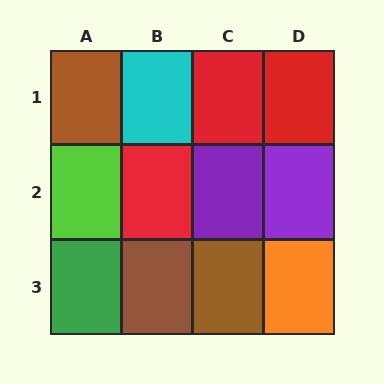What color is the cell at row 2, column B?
Red.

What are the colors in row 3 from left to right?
Green, brown, brown, orange.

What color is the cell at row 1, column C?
Red.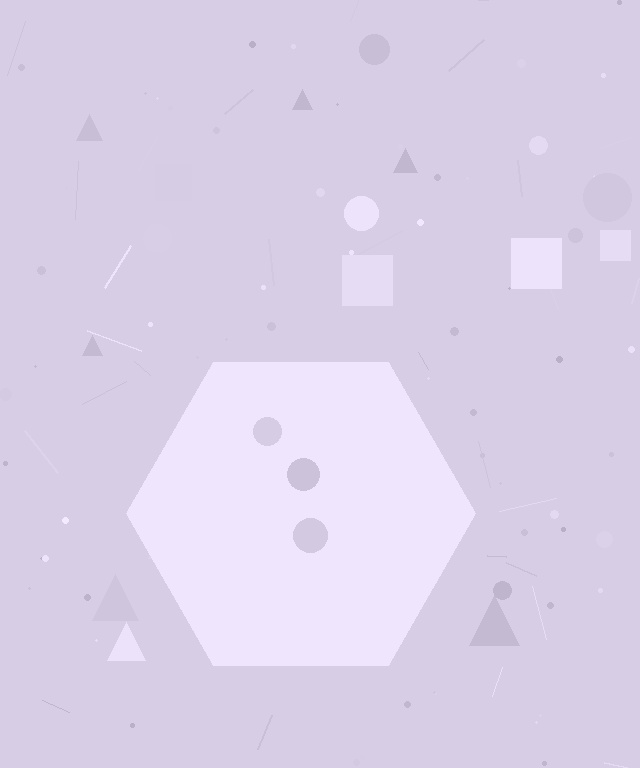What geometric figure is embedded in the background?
A hexagon is embedded in the background.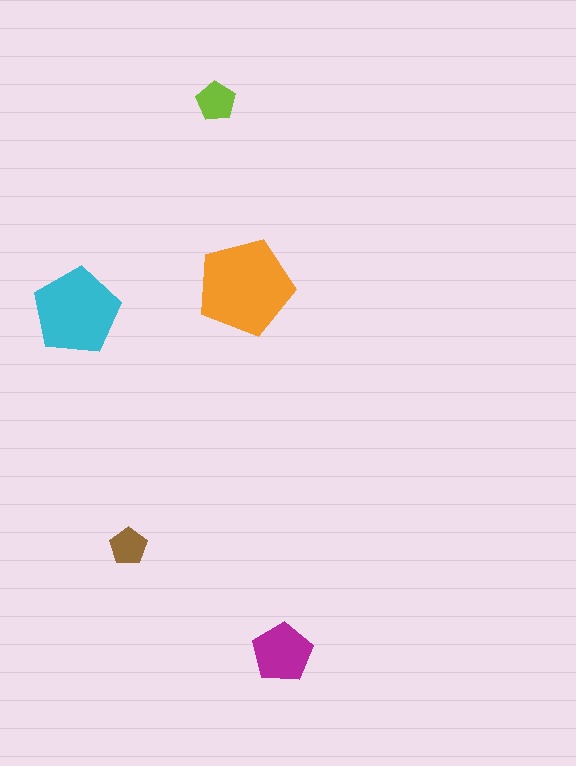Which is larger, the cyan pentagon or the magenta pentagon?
The cyan one.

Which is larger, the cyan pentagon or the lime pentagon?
The cyan one.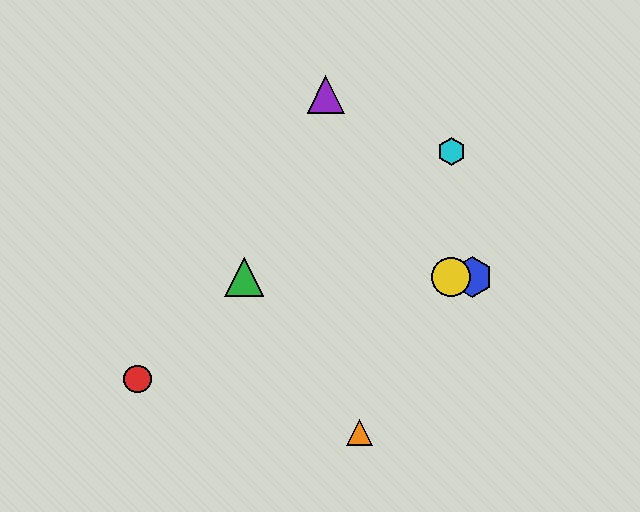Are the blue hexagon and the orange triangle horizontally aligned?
No, the blue hexagon is at y≈277 and the orange triangle is at y≈432.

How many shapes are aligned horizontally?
3 shapes (the blue hexagon, the green triangle, the yellow circle) are aligned horizontally.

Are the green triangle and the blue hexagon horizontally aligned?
Yes, both are at y≈277.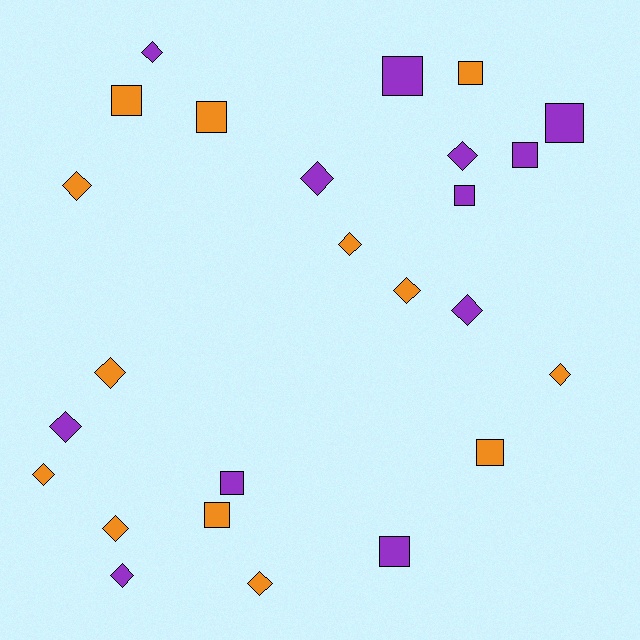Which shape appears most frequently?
Diamond, with 14 objects.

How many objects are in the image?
There are 25 objects.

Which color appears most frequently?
Orange, with 13 objects.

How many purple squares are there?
There are 6 purple squares.